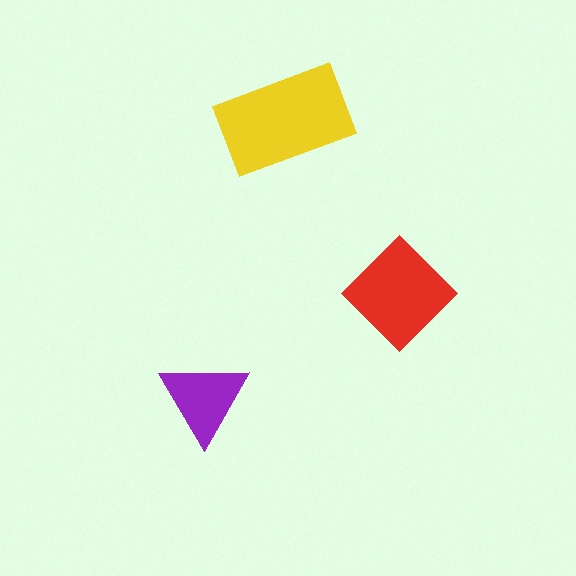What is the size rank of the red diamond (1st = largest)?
2nd.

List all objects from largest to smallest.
The yellow rectangle, the red diamond, the purple triangle.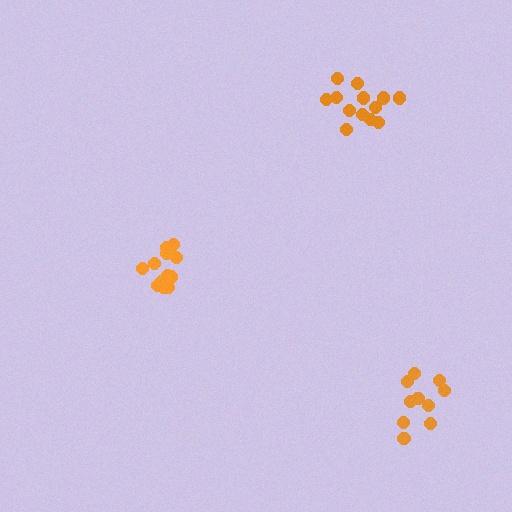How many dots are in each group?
Group 1: 13 dots, Group 2: 13 dots, Group 3: 10 dots (36 total).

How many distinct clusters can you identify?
There are 3 distinct clusters.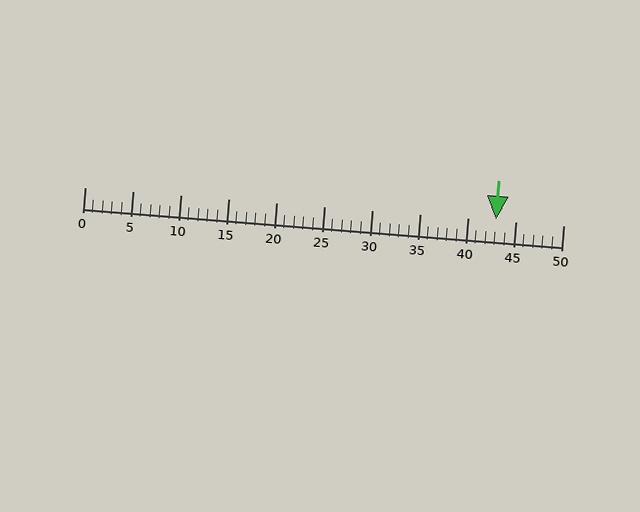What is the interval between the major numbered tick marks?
The major tick marks are spaced 5 units apart.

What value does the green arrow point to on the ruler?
The green arrow points to approximately 43.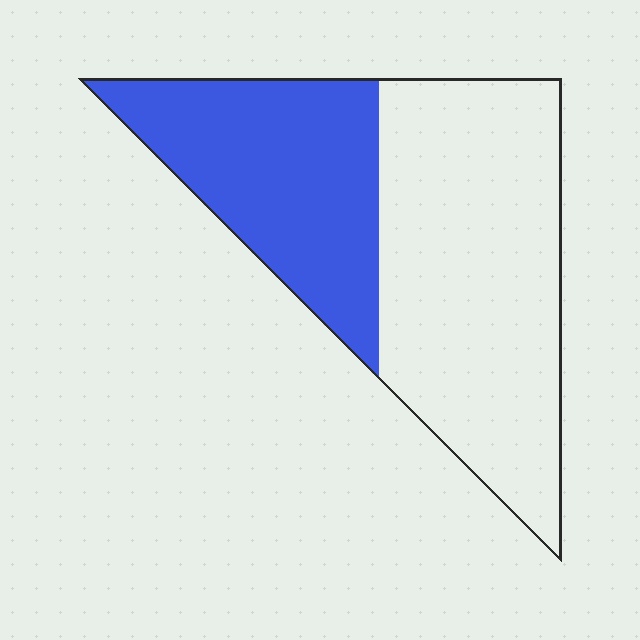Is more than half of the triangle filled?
No.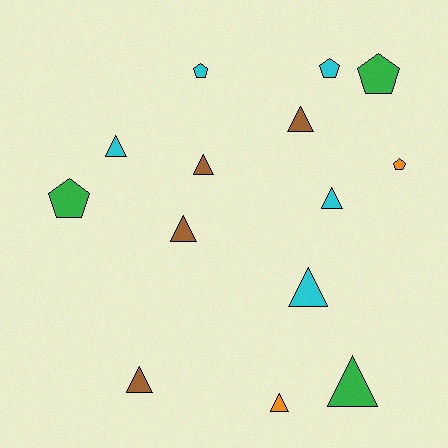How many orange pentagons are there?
There is 1 orange pentagon.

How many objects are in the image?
There are 14 objects.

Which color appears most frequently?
Cyan, with 5 objects.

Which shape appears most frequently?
Triangle, with 9 objects.